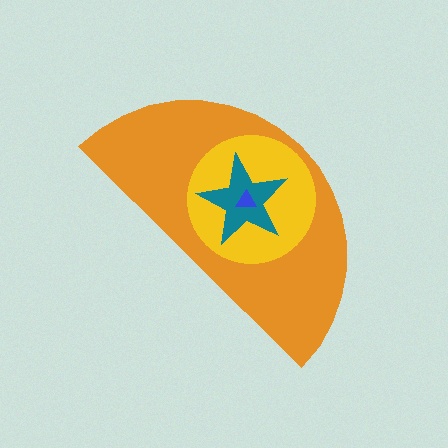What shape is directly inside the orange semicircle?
The yellow circle.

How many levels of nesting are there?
4.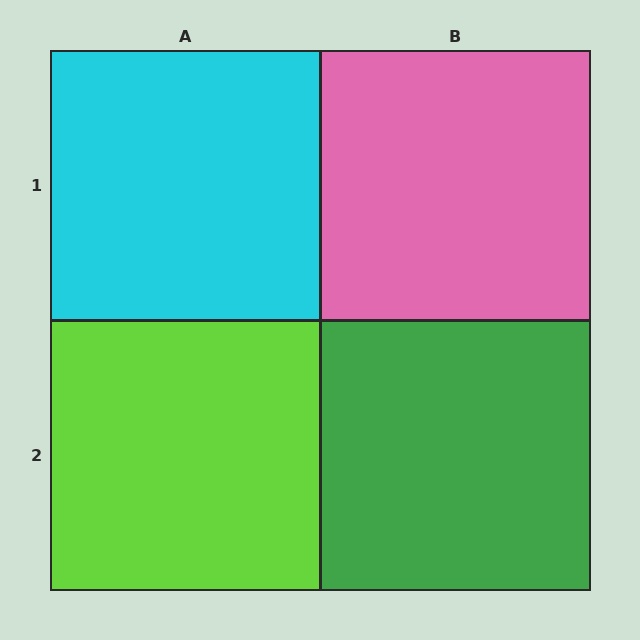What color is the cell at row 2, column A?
Lime.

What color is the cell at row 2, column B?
Green.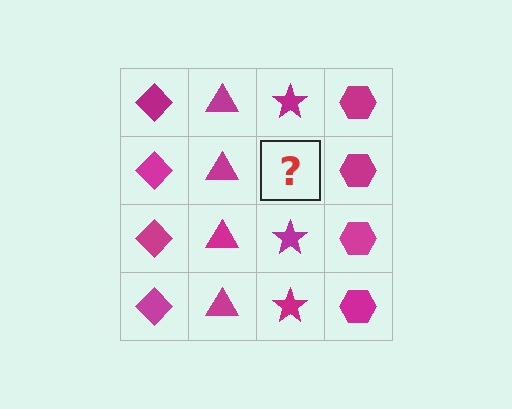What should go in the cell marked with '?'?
The missing cell should contain a magenta star.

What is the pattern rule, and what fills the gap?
The rule is that each column has a consistent shape. The gap should be filled with a magenta star.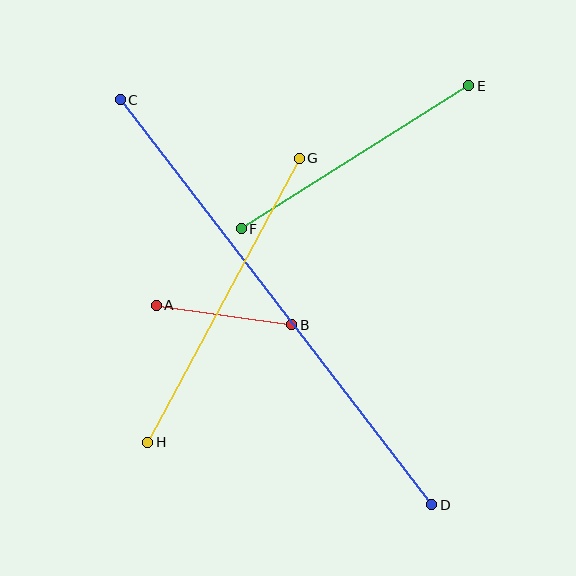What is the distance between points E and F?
The distance is approximately 269 pixels.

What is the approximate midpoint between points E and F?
The midpoint is at approximately (355, 157) pixels.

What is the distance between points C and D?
The distance is approximately 511 pixels.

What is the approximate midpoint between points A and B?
The midpoint is at approximately (224, 315) pixels.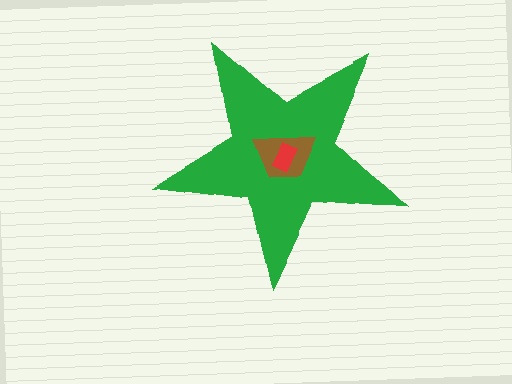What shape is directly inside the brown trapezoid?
The red rectangle.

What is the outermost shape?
The green star.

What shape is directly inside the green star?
The brown trapezoid.